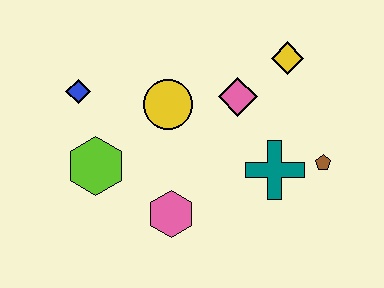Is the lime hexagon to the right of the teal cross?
No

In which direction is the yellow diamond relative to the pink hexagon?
The yellow diamond is above the pink hexagon.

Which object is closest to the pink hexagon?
The lime hexagon is closest to the pink hexagon.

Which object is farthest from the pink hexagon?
The yellow diamond is farthest from the pink hexagon.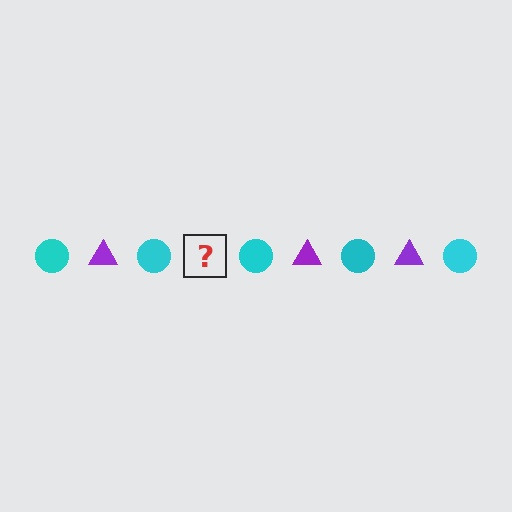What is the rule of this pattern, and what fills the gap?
The rule is that the pattern alternates between cyan circle and purple triangle. The gap should be filled with a purple triangle.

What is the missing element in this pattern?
The missing element is a purple triangle.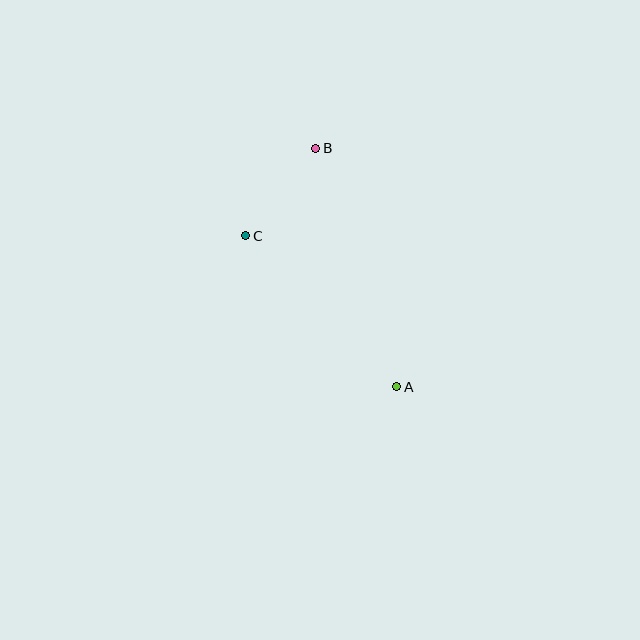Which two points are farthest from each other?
Points A and B are farthest from each other.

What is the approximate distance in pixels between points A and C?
The distance between A and C is approximately 213 pixels.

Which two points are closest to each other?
Points B and C are closest to each other.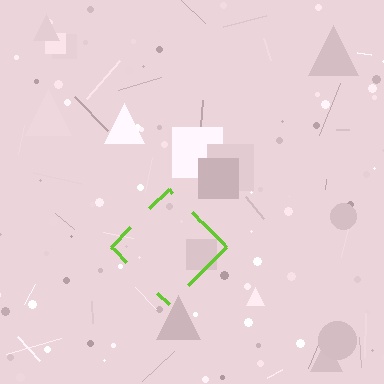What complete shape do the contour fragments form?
The contour fragments form a diamond.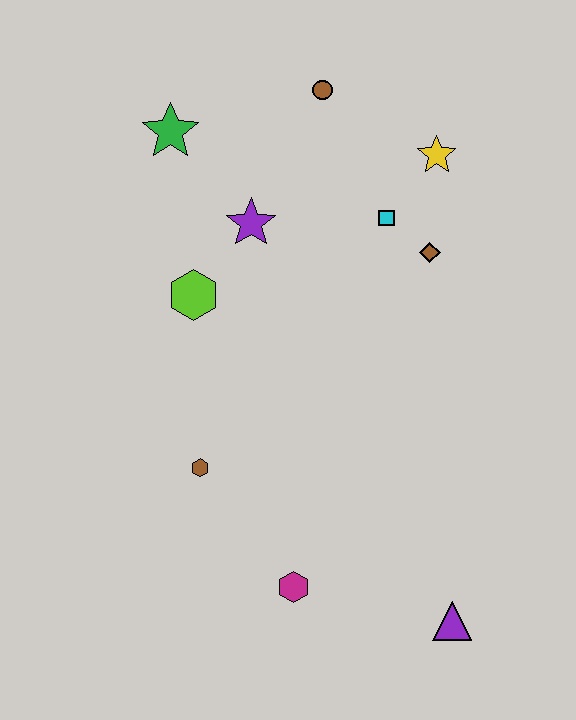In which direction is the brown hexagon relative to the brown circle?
The brown hexagon is below the brown circle.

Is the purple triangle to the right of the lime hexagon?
Yes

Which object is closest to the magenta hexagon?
The brown hexagon is closest to the magenta hexagon.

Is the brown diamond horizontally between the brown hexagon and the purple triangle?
Yes